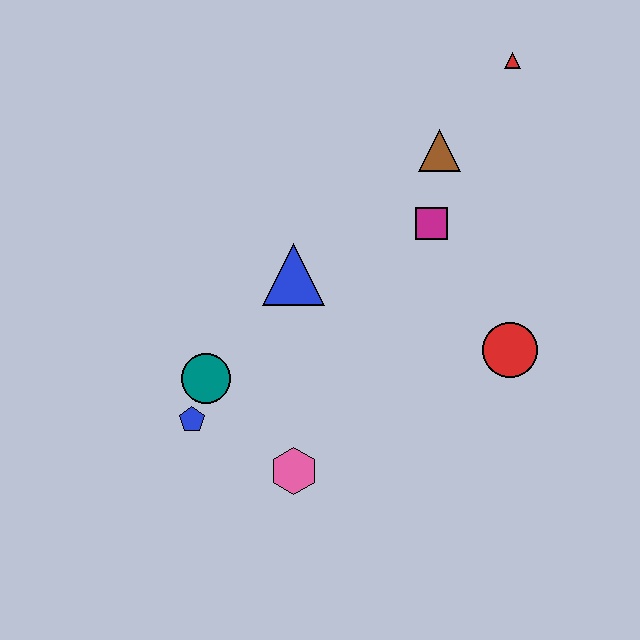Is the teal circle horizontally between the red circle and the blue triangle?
No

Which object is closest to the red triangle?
The brown triangle is closest to the red triangle.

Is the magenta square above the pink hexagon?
Yes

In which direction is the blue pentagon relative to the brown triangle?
The blue pentagon is below the brown triangle.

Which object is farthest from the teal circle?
The red triangle is farthest from the teal circle.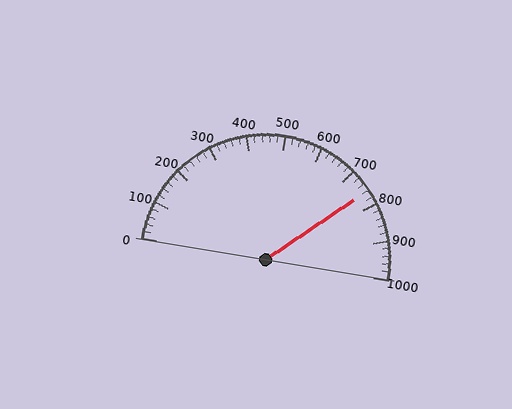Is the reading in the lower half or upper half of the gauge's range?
The reading is in the upper half of the range (0 to 1000).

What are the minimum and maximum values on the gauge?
The gauge ranges from 0 to 1000.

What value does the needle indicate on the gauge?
The needle indicates approximately 760.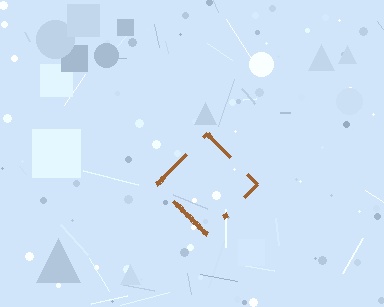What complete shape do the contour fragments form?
The contour fragments form a diamond.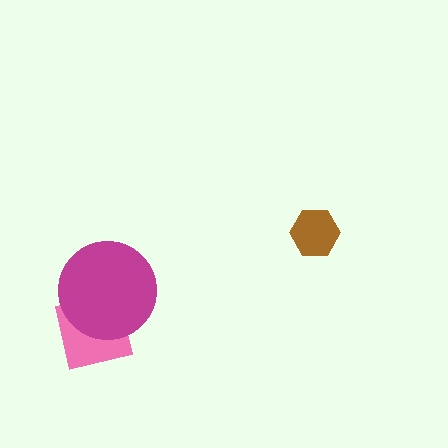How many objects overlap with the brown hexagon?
0 objects overlap with the brown hexagon.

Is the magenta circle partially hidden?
No, no other shape covers it.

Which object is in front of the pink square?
The magenta circle is in front of the pink square.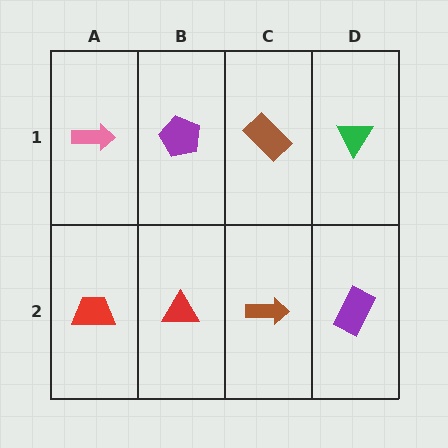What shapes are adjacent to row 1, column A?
A red trapezoid (row 2, column A), a purple pentagon (row 1, column B).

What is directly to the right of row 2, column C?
A purple rectangle.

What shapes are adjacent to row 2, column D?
A green triangle (row 1, column D), a brown arrow (row 2, column C).